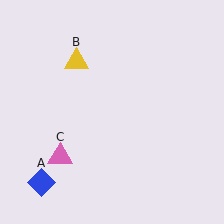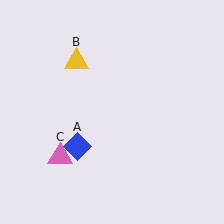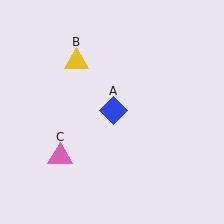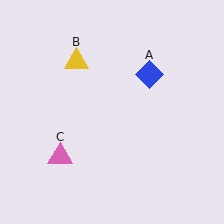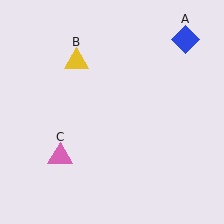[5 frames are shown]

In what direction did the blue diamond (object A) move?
The blue diamond (object A) moved up and to the right.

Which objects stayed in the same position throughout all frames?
Yellow triangle (object B) and pink triangle (object C) remained stationary.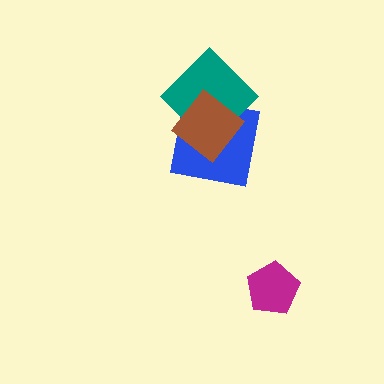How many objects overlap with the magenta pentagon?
0 objects overlap with the magenta pentagon.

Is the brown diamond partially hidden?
No, no other shape covers it.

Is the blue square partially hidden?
Yes, it is partially covered by another shape.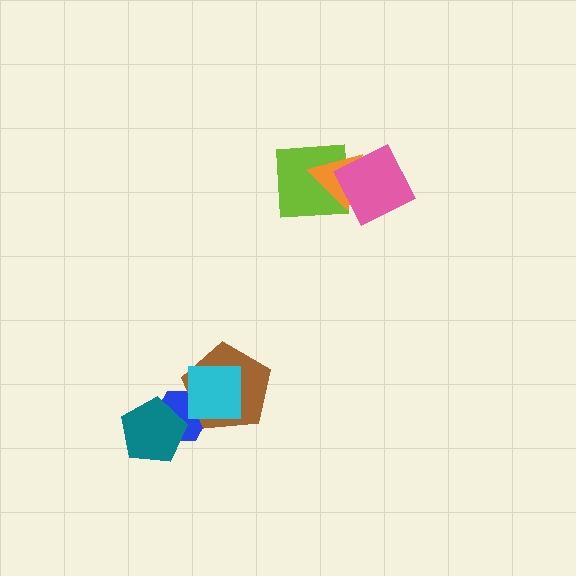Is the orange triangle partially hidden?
Yes, it is partially covered by another shape.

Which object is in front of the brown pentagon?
The cyan square is in front of the brown pentagon.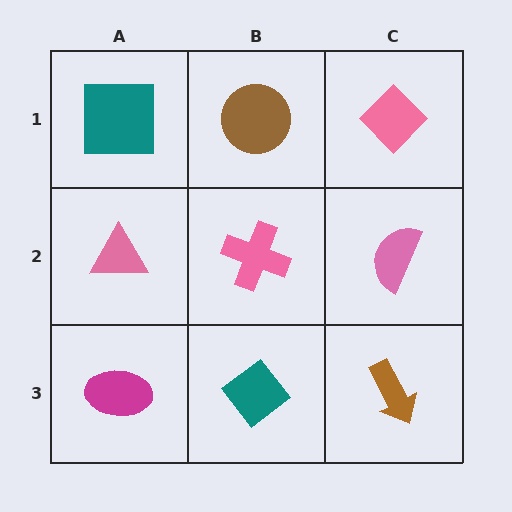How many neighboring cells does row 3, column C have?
2.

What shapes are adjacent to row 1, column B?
A pink cross (row 2, column B), a teal square (row 1, column A), a pink diamond (row 1, column C).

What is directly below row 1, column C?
A pink semicircle.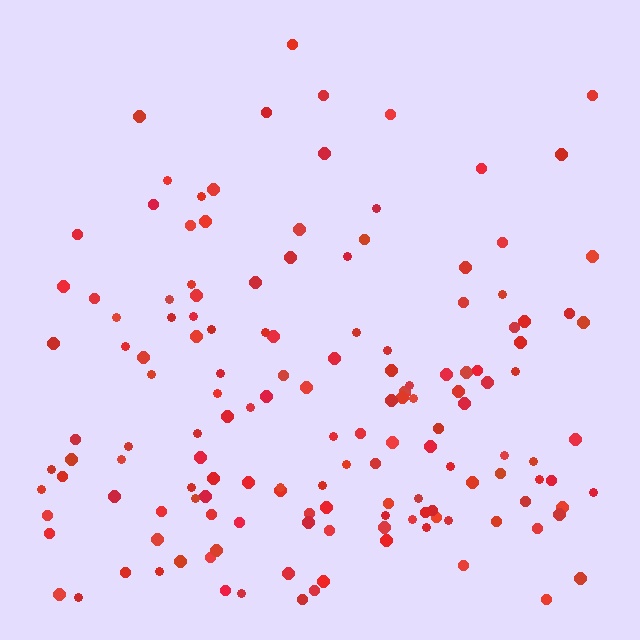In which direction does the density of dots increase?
From top to bottom, with the bottom side densest.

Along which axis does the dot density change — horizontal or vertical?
Vertical.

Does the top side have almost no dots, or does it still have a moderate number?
Still a moderate number, just noticeably fewer than the bottom.